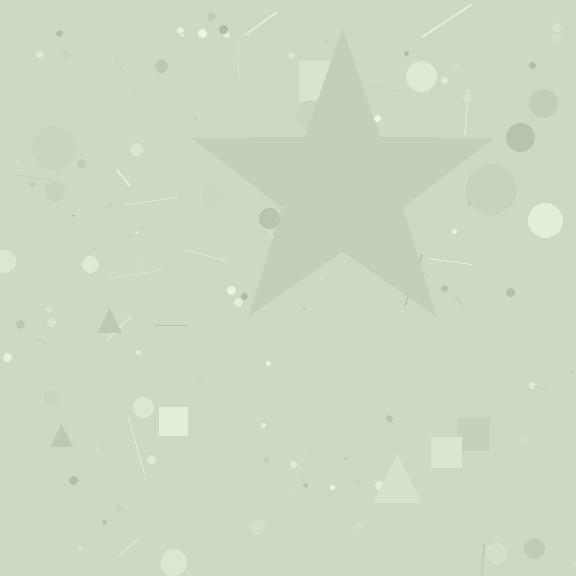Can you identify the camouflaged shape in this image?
The camouflaged shape is a star.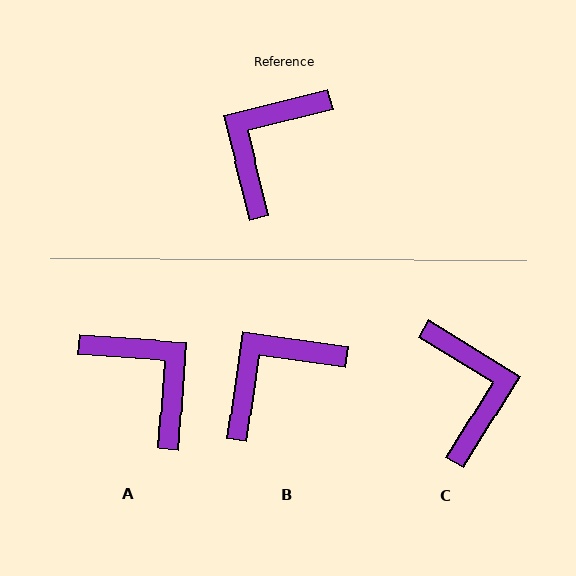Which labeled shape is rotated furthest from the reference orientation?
C, about 136 degrees away.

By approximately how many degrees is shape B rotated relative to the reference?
Approximately 22 degrees clockwise.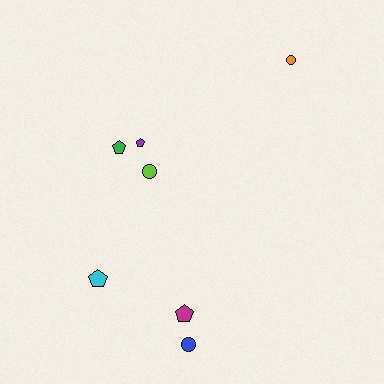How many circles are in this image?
There are 3 circles.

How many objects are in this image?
There are 7 objects.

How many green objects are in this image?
There is 1 green object.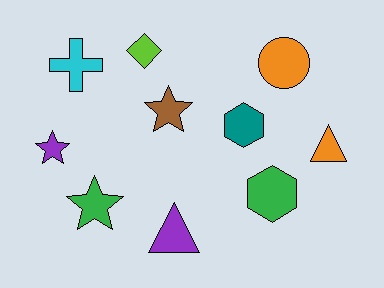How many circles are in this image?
There is 1 circle.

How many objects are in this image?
There are 10 objects.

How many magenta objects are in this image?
There are no magenta objects.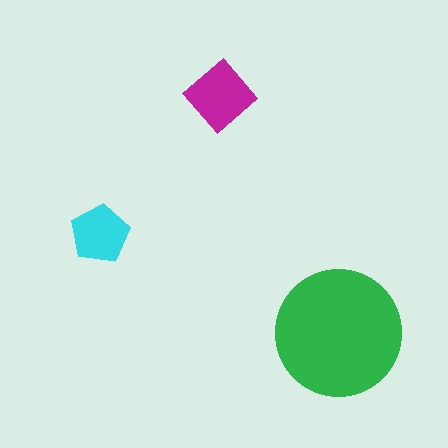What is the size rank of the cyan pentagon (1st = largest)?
3rd.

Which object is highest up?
The magenta diamond is topmost.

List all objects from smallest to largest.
The cyan pentagon, the magenta diamond, the green circle.